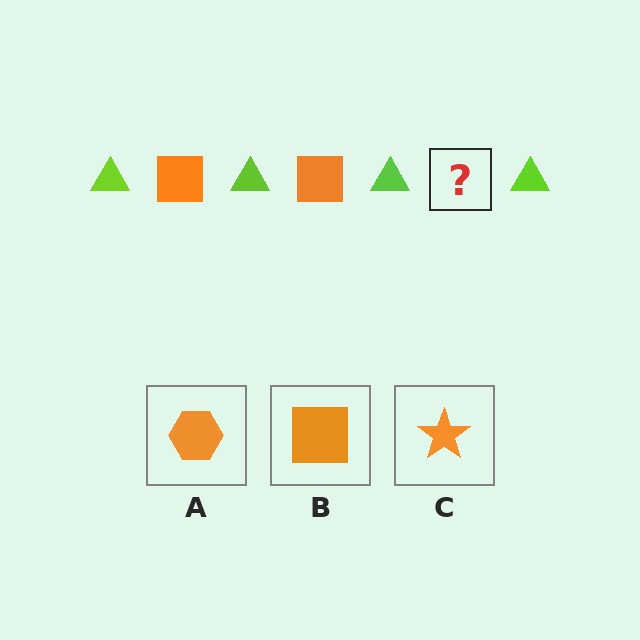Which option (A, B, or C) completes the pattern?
B.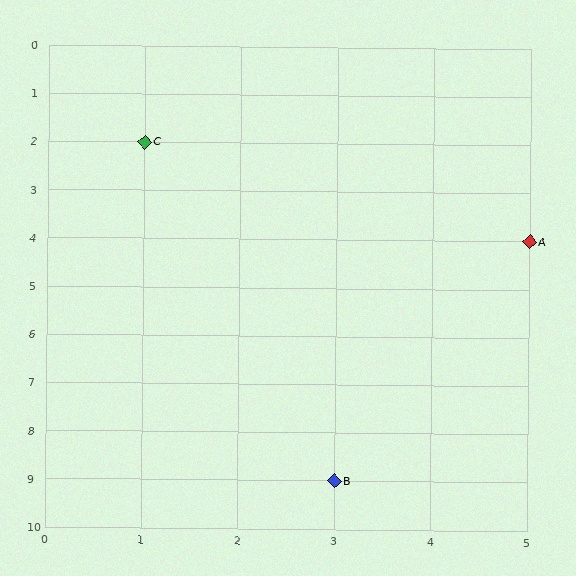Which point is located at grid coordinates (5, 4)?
Point A is at (5, 4).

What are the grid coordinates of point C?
Point C is at grid coordinates (1, 2).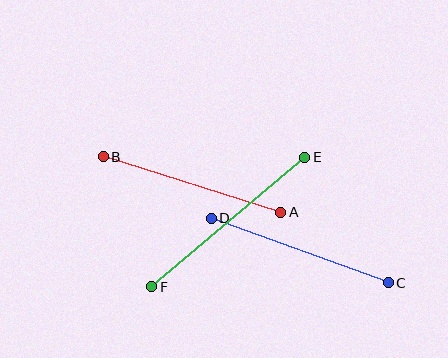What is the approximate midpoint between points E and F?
The midpoint is at approximately (228, 222) pixels.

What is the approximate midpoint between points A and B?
The midpoint is at approximately (192, 185) pixels.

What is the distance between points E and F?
The distance is approximately 200 pixels.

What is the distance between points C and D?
The distance is approximately 188 pixels.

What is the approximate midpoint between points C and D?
The midpoint is at approximately (300, 250) pixels.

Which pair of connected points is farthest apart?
Points E and F are farthest apart.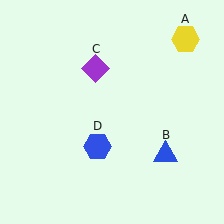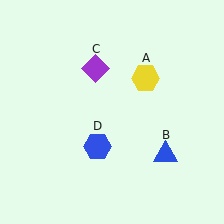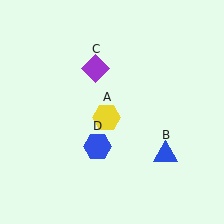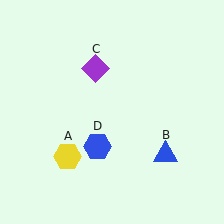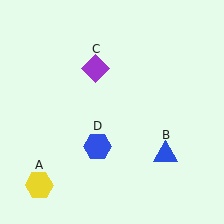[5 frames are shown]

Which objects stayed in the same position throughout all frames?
Blue triangle (object B) and purple diamond (object C) and blue hexagon (object D) remained stationary.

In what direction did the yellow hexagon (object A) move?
The yellow hexagon (object A) moved down and to the left.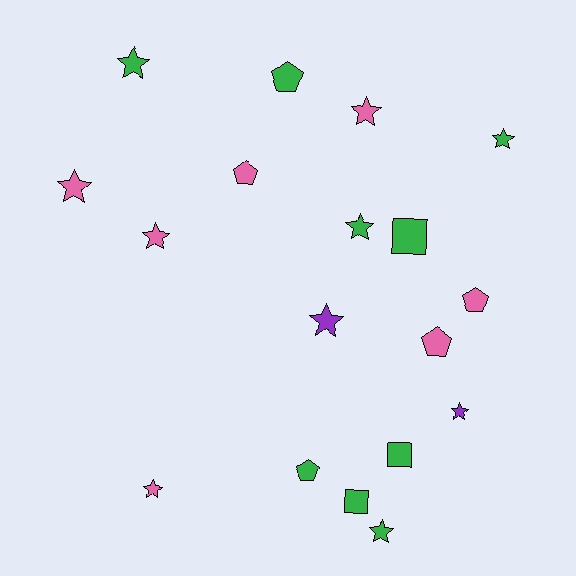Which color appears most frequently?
Green, with 9 objects.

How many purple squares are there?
There are no purple squares.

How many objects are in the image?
There are 18 objects.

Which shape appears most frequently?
Star, with 10 objects.